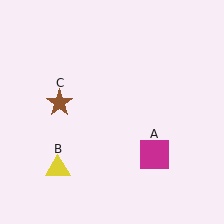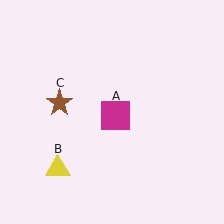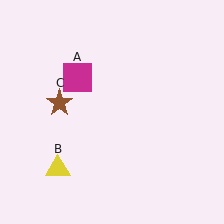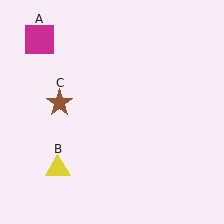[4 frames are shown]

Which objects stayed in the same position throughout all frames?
Yellow triangle (object B) and brown star (object C) remained stationary.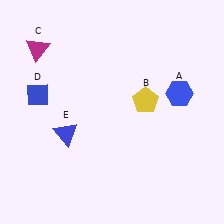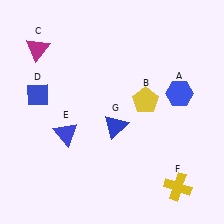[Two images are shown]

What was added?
A yellow cross (F), a blue triangle (G) were added in Image 2.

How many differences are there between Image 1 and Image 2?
There are 2 differences between the two images.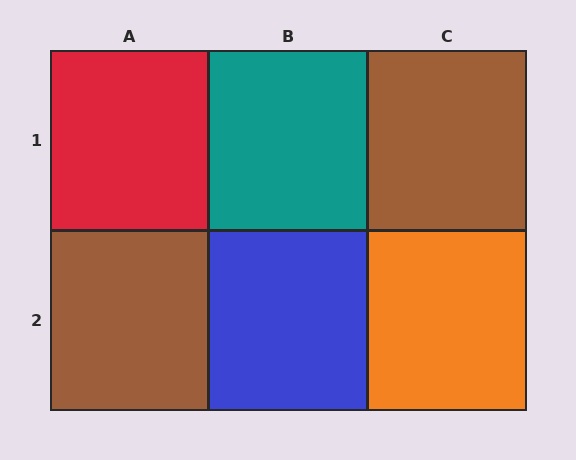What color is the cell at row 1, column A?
Red.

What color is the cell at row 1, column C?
Brown.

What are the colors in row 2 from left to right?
Brown, blue, orange.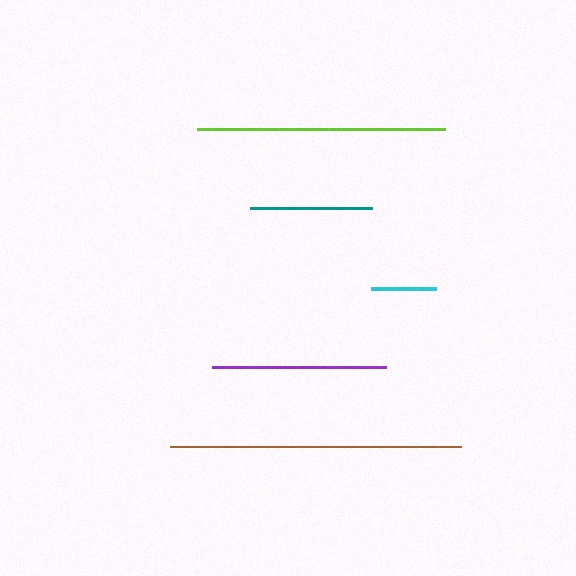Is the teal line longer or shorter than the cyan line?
The teal line is longer than the cyan line.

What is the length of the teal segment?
The teal segment is approximately 122 pixels long.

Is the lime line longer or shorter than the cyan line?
The lime line is longer than the cyan line.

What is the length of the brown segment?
The brown segment is approximately 290 pixels long.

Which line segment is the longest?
The brown line is the longest at approximately 290 pixels.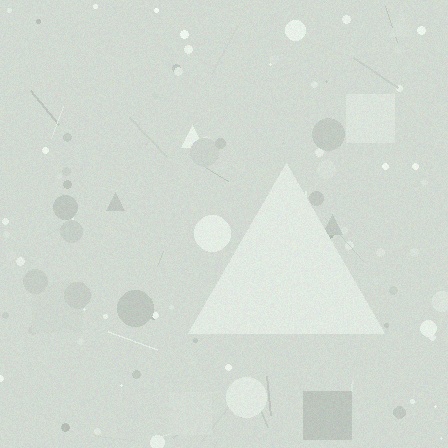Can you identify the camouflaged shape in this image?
The camouflaged shape is a triangle.